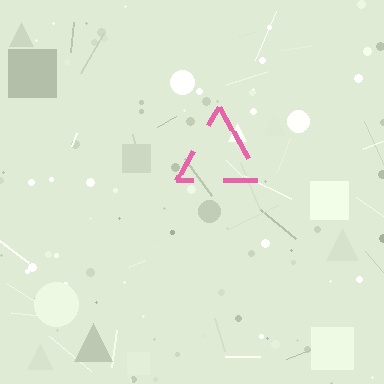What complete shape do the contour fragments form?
The contour fragments form a triangle.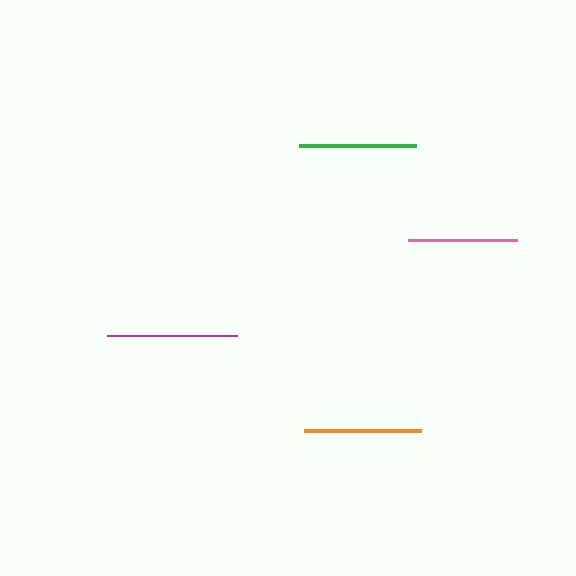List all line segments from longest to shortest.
From longest to shortest: magenta, orange, green, pink.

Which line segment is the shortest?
The pink line is the shortest at approximately 109 pixels.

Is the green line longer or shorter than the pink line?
The green line is longer than the pink line.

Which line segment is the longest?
The magenta line is the longest at approximately 129 pixels.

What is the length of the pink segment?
The pink segment is approximately 109 pixels long.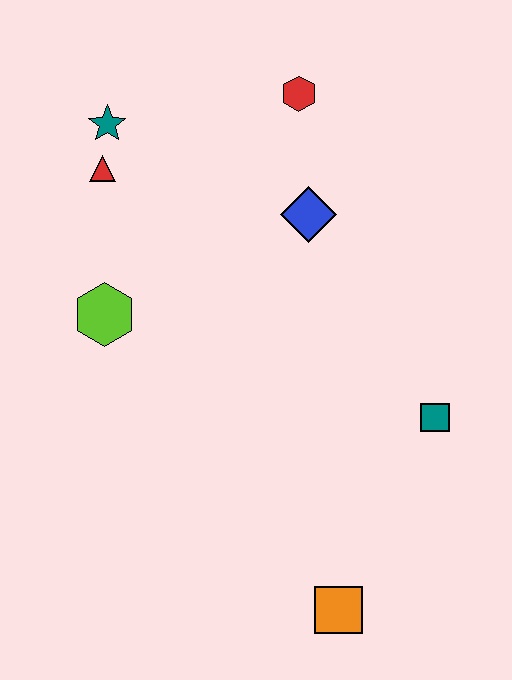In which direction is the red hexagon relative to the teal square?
The red hexagon is above the teal square.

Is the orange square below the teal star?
Yes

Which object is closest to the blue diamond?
The red hexagon is closest to the blue diamond.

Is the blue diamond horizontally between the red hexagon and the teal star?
No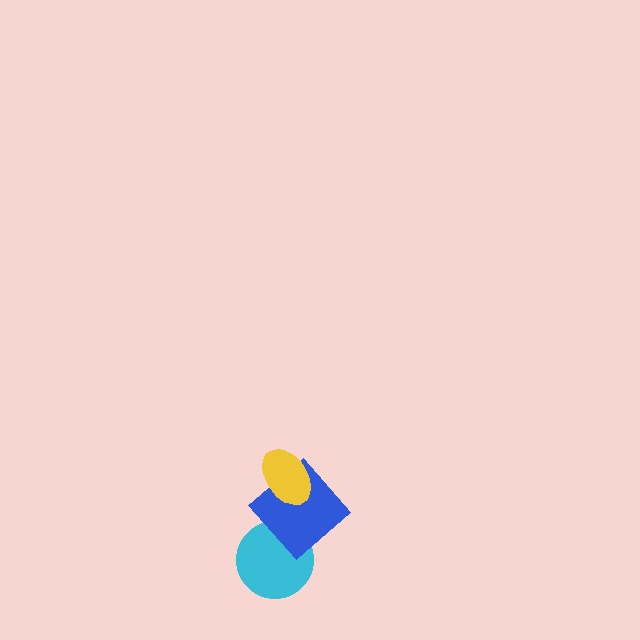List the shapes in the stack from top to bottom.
From top to bottom: the yellow ellipse, the blue diamond, the cyan circle.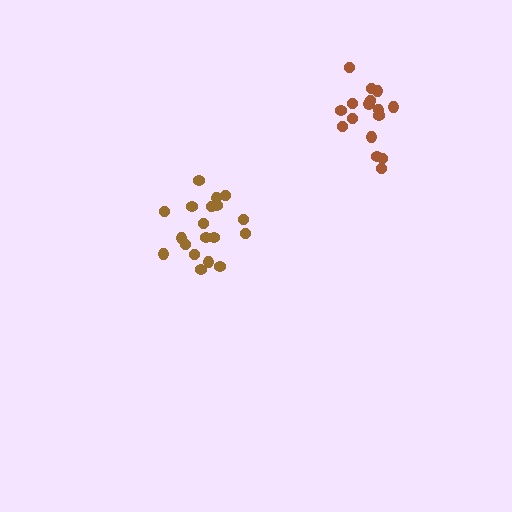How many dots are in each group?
Group 1: 19 dots, Group 2: 16 dots (35 total).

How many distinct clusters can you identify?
There are 2 distinct clusters.